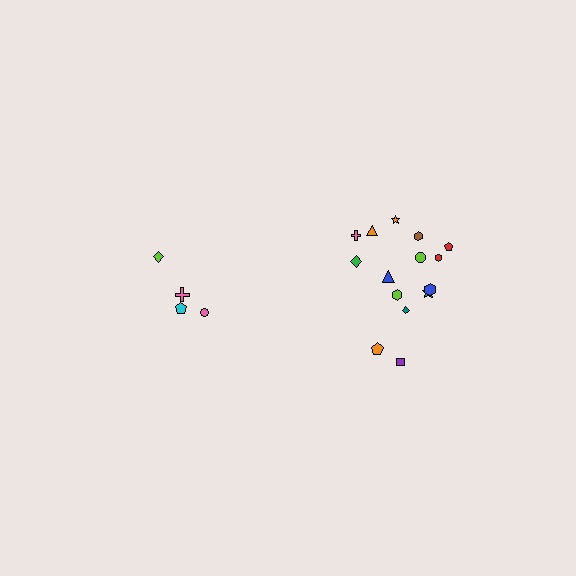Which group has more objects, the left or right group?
The right group.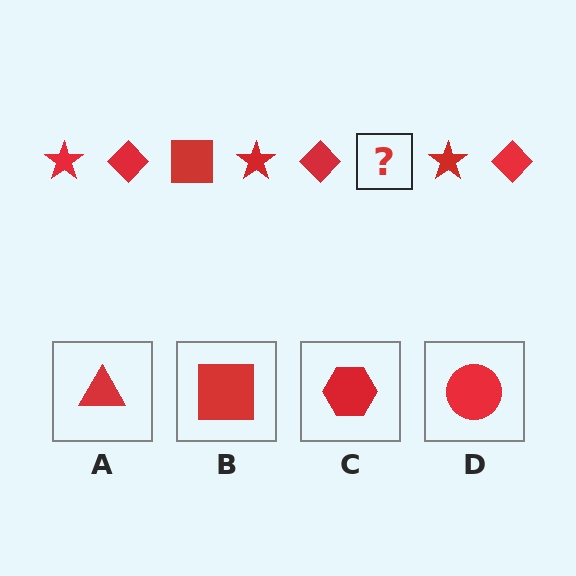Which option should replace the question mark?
Option B.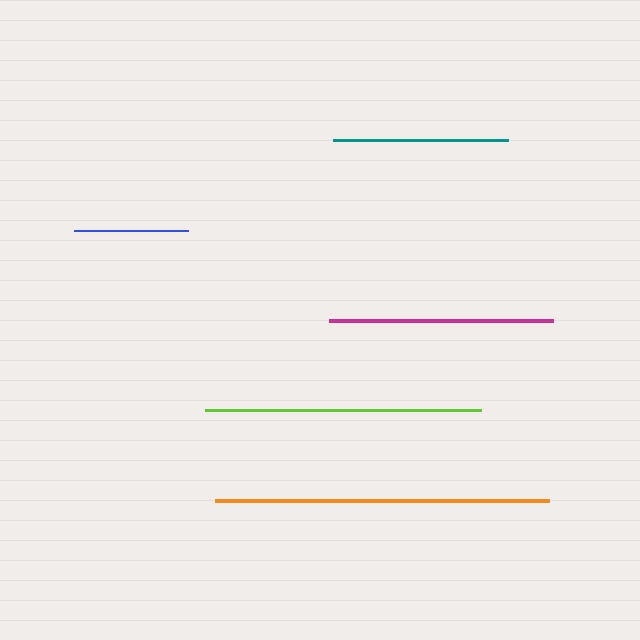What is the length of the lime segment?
The lime segment is approximately 276 pixels long.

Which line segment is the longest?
The orange line is the longest at approximately 334 pixels.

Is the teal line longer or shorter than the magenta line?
The magenta line is longer than the teal line.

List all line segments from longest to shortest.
From longest to shortest: orange, lime, magenta, teal, blue.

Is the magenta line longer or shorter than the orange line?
The orange line is longer than the magenta line.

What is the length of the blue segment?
The blue segment is approximately 114 pixels long.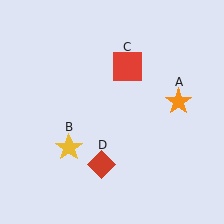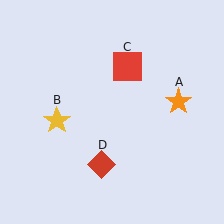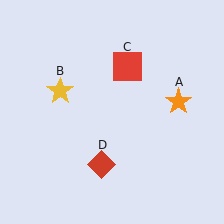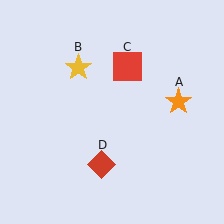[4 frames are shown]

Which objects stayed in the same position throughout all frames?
Orange star (object A) and red square (object C) and red diamond (object D) remained stationary.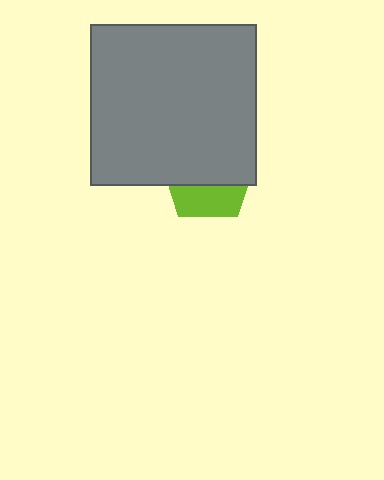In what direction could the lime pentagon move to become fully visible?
The lime pentagon could move down. That would shift it out from behind the gray rectangle entirely.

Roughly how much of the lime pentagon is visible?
A small part of it is visible (roughly 36%).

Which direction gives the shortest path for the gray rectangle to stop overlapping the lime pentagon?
Moving up gives the shortest separation.